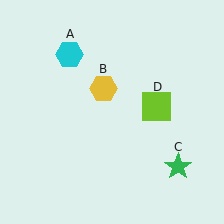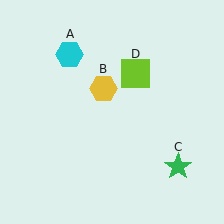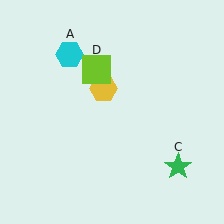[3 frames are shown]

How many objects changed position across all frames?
1 object changed position: lime square (object D).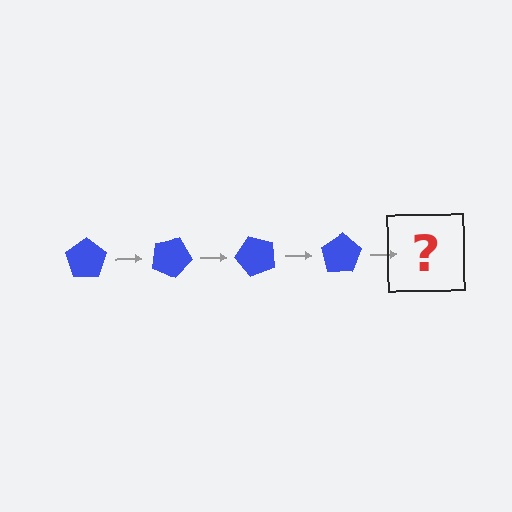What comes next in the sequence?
The next element should be a blue pentagon rotated 100 degrees.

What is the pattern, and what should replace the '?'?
The pattern is that the pentagon rotates 25 degrees each step. The '?' should be a blue pentagon rotated 100 degrees.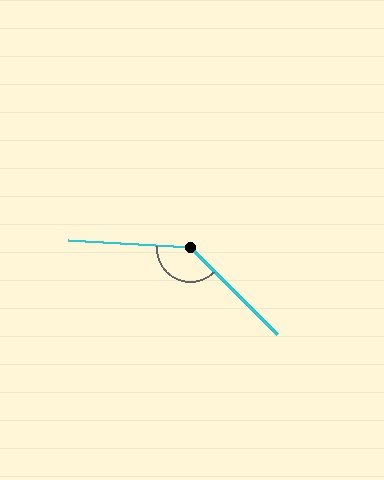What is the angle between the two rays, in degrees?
Approximately 139 degrees.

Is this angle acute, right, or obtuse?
It is obtuse.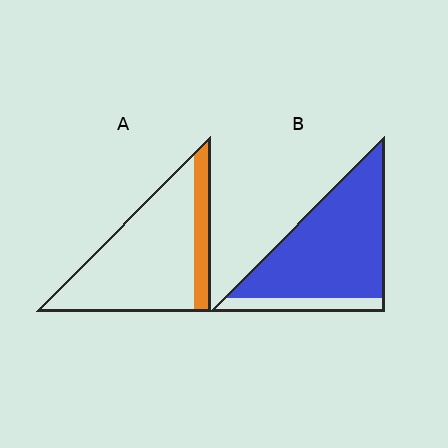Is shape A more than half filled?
No.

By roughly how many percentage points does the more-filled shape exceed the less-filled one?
By roughly 65 percentage points (B over A).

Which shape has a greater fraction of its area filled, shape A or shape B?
Shape B.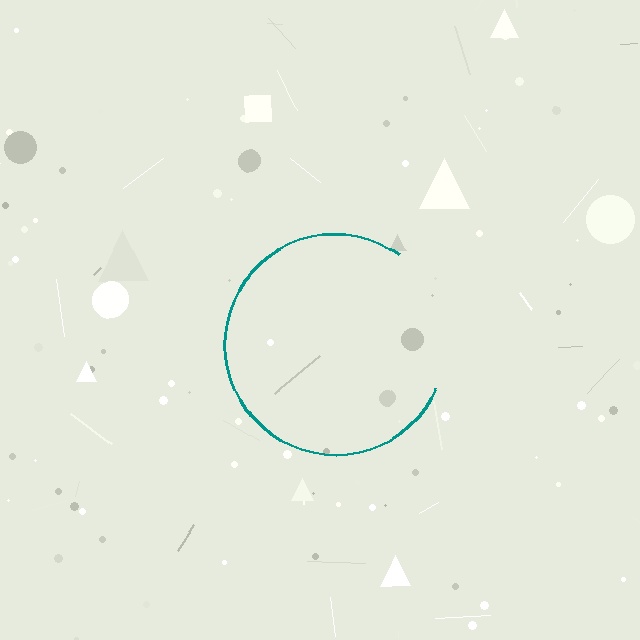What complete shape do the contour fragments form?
The contour fragments form a circle.